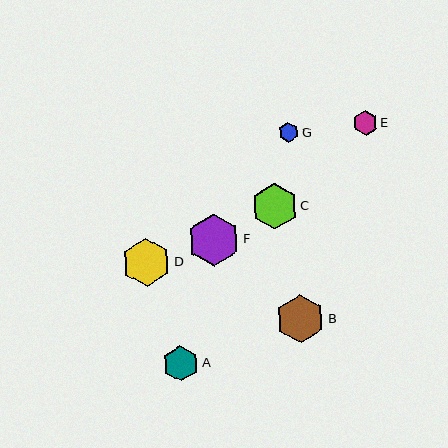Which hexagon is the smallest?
Hexagon G is the smallest with a size of approximately 21 pixels.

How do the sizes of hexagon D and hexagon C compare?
Hexagon D and hexagon C are approximately the same size.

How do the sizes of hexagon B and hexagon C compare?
Hexagon B and hexagon C are approximately the same size.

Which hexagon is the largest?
Hexagon F is the largest with a size of approximately 51 pixels.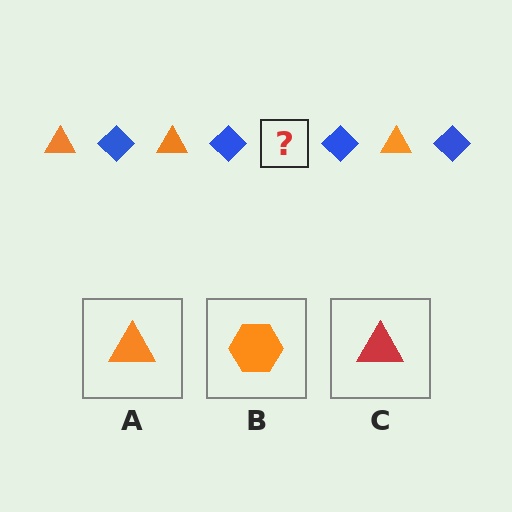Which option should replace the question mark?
Option A.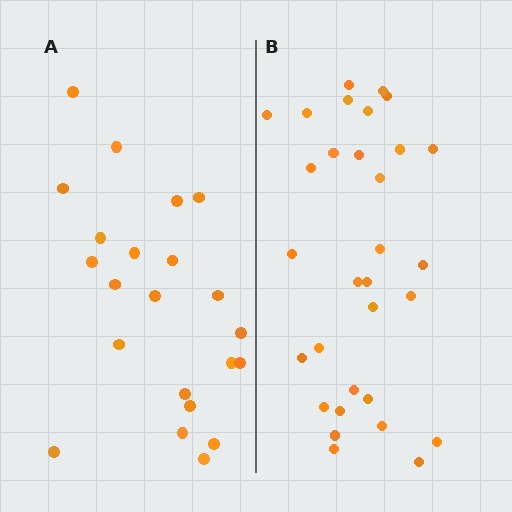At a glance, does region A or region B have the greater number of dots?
Region B (the right region) has more dots.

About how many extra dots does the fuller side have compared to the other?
Region B has roughly 8 or so more dots than region A.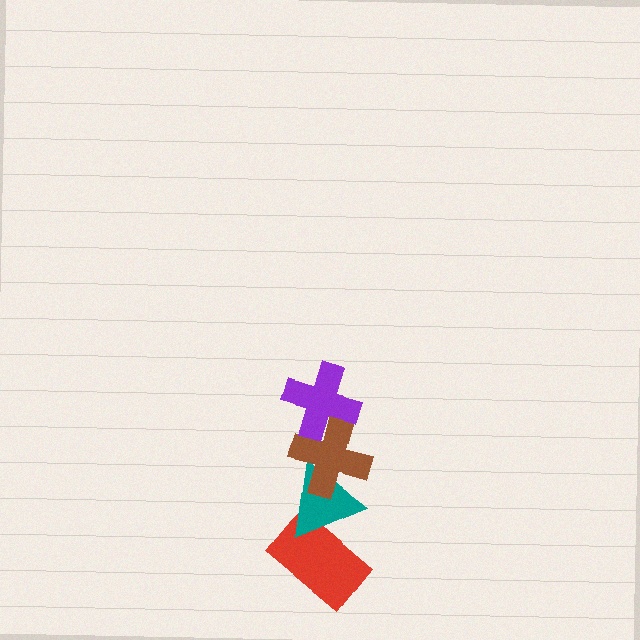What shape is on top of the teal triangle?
The brown cross is on top of the teal triangle.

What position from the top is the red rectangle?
The red rectangle is 4th from the top.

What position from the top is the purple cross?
The purple cross is 1st from the top.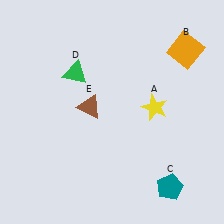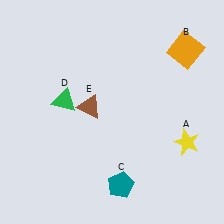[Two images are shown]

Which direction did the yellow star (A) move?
The yellow star (A) moved down.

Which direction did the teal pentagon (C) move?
The teal pentagon (C) moved left.